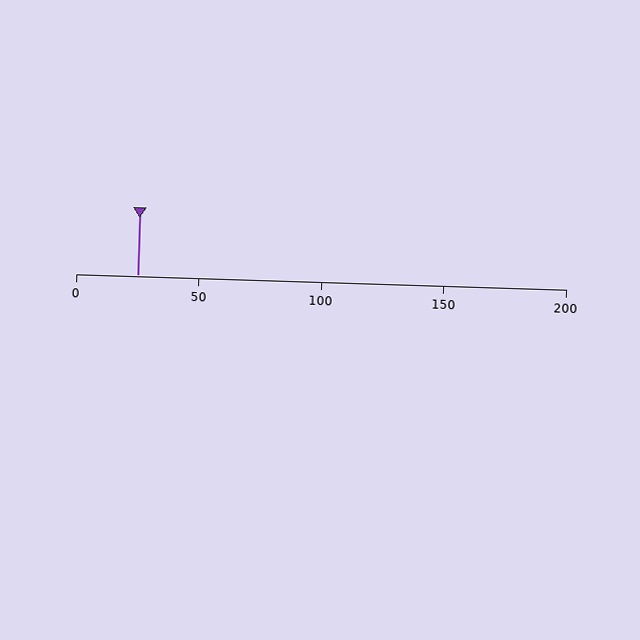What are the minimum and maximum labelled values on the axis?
The axis runs from 0 to 200.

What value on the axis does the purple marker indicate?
The marker indicates approximately 25.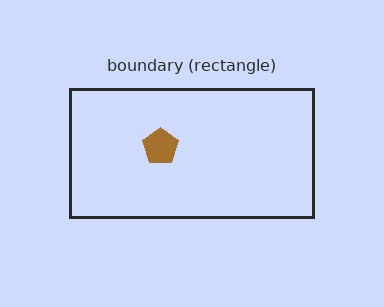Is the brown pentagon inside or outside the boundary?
Inside.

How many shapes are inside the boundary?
1 inside, 0 outside.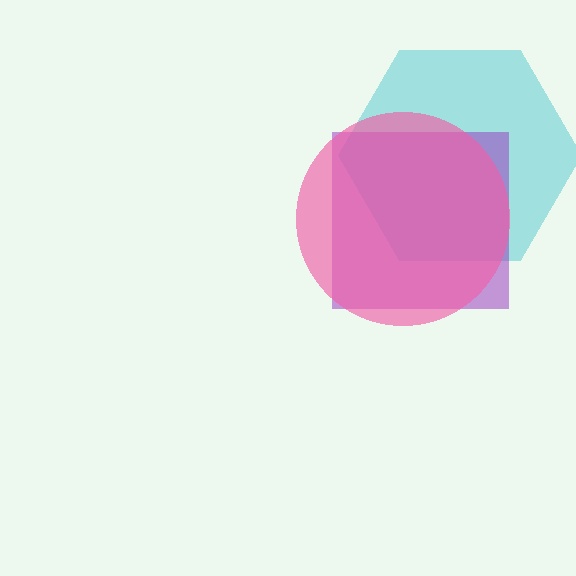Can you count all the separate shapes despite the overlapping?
Yes, there are 3 separate shapes.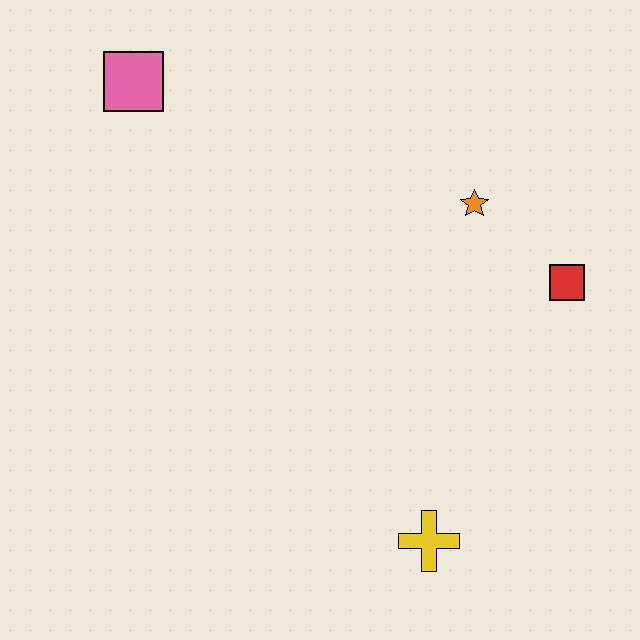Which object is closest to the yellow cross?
The red square is closest to the yellow cross.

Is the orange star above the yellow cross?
Yes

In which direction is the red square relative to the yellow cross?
The red square is above the yellow cross.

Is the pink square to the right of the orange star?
No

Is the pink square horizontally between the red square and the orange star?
No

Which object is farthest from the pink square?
The yellow cross is farthest from the pink square.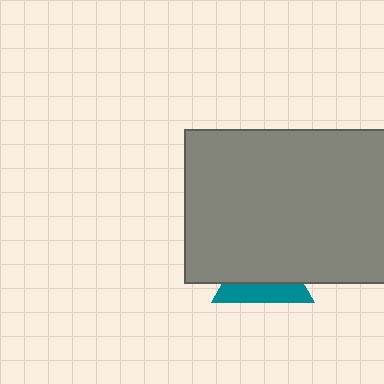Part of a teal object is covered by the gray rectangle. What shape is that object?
It is a triangle.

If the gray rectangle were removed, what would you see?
You would see the complete teal triangle.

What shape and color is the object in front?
The object in front is a gray rectangle.